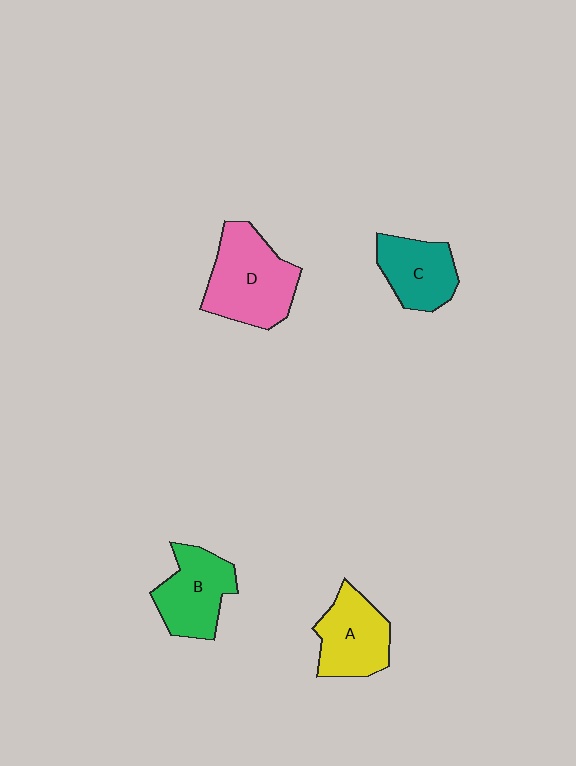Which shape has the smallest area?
Shape C (teal).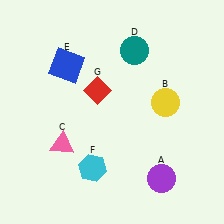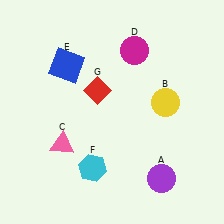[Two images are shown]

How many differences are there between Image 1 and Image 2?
There is 1 difference between the two images.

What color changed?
The circle (D) changed from teal in Image 1 to magenta in Image 2.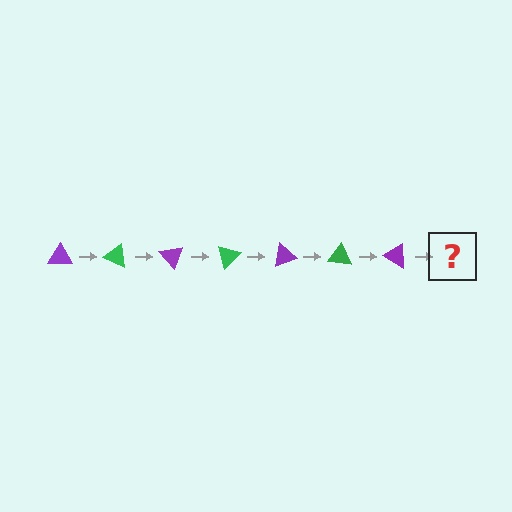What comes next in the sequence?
The next element should be a green triangle, rotated 175 degrees from the start.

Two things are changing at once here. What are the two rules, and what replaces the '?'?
The two rules are that it rotates 25 degrees each step and the color cycles through purple and green. The '?' should be a green triangle, rotated 175 degrees from the start.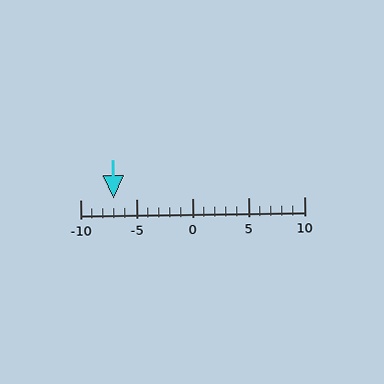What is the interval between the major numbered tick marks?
The major tick marks are spaced 5 units apart.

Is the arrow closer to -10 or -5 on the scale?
The arrow is closer to -5.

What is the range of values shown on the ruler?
The ruler shows values from -10 to 10.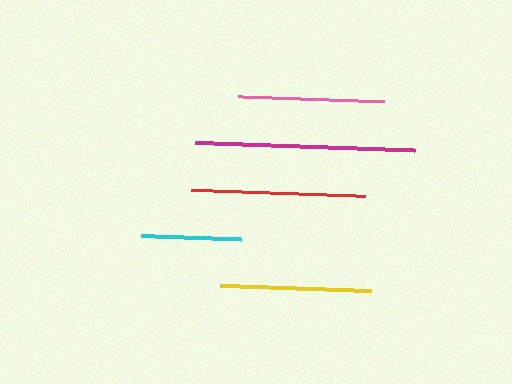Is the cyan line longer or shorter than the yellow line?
The yellow line is longer than the cyan line.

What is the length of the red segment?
The red segment is approximately 175 pixels long.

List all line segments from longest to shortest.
From longest to shortest: magenta, red, yellow, pink, cyan.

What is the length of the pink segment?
The pink segment is approximately 146 pixels long.